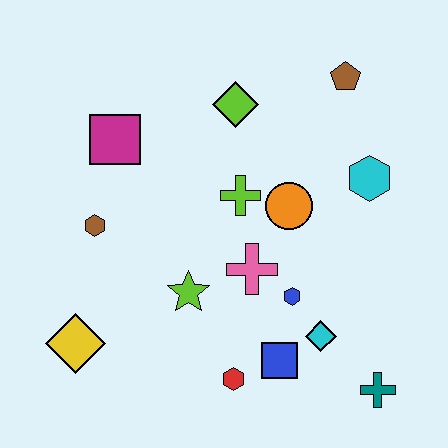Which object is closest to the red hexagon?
The blue square is closest to the red hexagon.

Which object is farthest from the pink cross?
The brown pentagon is farthest from the pink cross.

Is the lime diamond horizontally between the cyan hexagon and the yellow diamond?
Yes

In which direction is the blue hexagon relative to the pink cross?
The blue hexagon is to the right of the pink cross.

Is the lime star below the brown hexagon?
Yes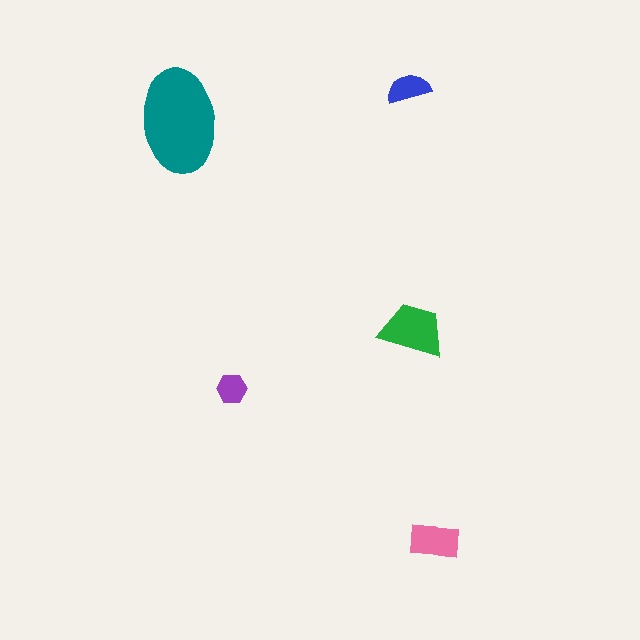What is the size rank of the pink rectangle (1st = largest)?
3rd.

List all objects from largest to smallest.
The teal ellipse, the green trapezoid, the pink rectangle, the blue semicircle, the purple hexagon.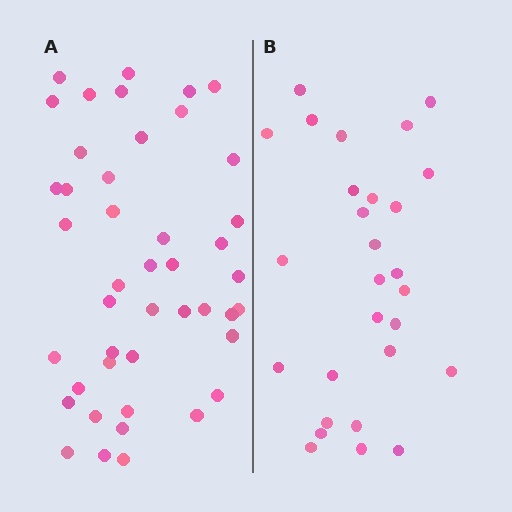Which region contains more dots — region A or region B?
Region A (the left region) has more dots.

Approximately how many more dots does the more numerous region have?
Region A has approximately 15 more dots than region B.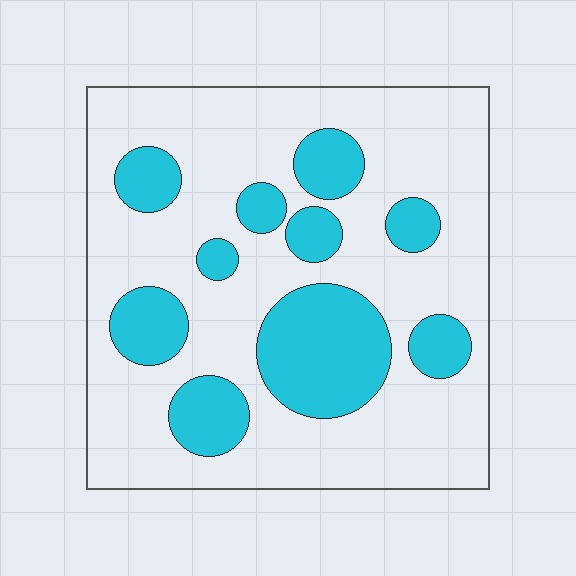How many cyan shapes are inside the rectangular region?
10.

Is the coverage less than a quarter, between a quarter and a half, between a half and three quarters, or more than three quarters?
Between a quarter and a half.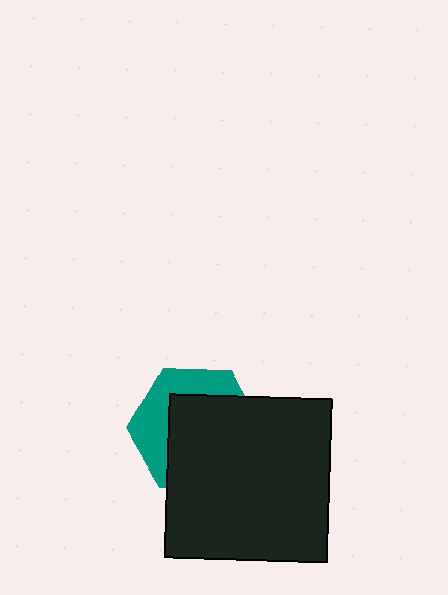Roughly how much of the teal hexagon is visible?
A small part of it is visible (roughly 37%).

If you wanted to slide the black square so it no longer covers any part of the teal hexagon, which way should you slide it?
Slide it toward the lower-right — that is the most direct way to separate the two shapes.